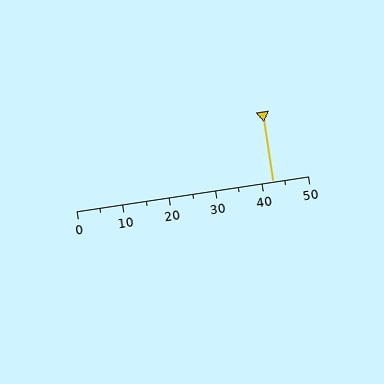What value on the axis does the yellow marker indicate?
The marker indicates approximately 42.5.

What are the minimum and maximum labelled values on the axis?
The axis runs from 0 to 50.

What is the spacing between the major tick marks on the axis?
The major ticks are spaced 10 apart.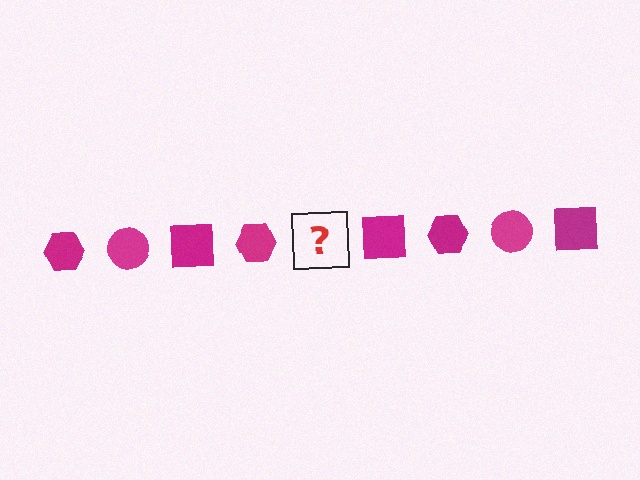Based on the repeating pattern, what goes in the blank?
The blank should be a magenta circle.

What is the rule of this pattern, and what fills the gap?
The rule is that the pattern cycles through hexagon, circle, square shapes in magenta. The gap should be filled with a magenta circle.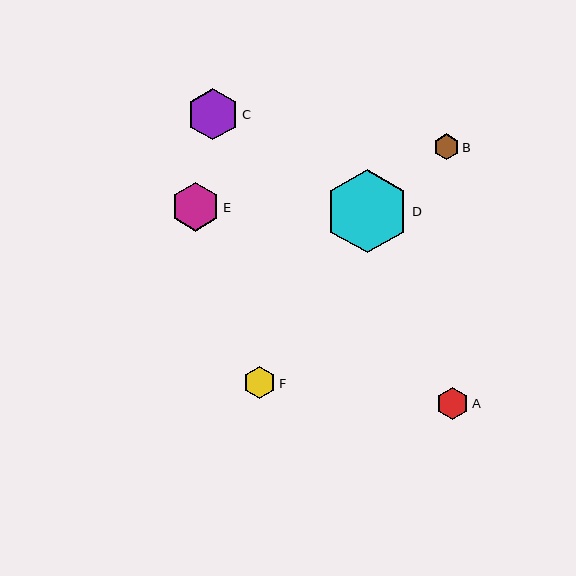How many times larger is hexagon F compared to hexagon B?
Hexagon F is approximately 1.2 times the size of hexagon B.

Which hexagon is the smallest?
Hexagon B is the smallest with a size of approximately 26 pixels.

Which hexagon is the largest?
Hexagon D is the largest with a size of approximately 83 pixels.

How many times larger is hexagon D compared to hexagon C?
Hexagon D is approximately 1.6 times the size of hexagon C.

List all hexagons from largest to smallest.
From largest to smallest: D, C, E, A, F, B.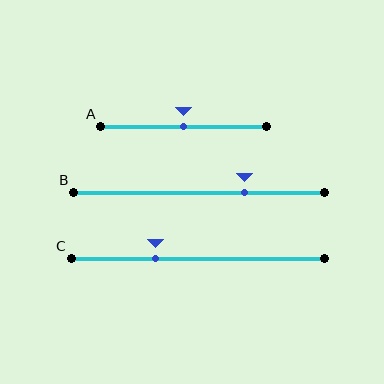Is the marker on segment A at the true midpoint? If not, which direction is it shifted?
Yes, the marker on segment A is at the true midpoint.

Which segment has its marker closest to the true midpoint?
Segment A has its marker closest to the true midpoint.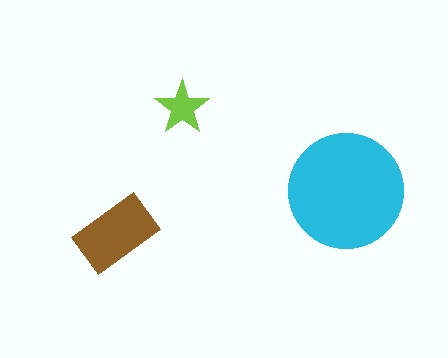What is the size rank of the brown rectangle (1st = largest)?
2nd.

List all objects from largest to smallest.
The cyan circle, the brown rectangle, the lime star.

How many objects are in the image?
There are 3 objects in the image.